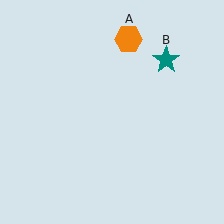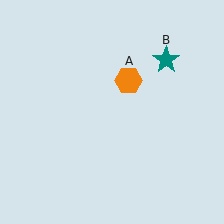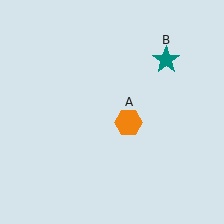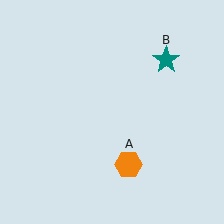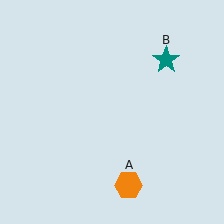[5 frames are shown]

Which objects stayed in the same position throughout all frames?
Teal star (object B) remained stationary.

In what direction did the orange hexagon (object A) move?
The orange hexagon (object A) moved down.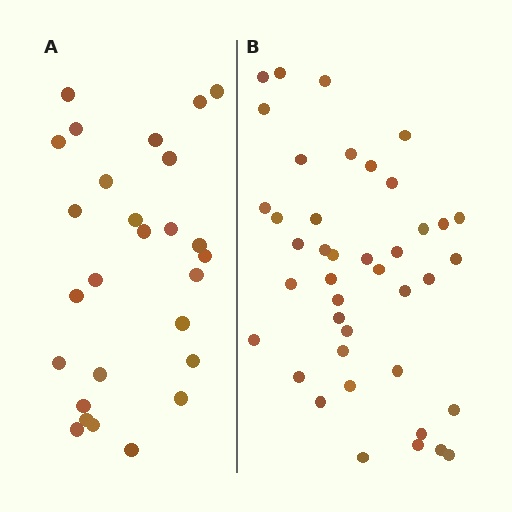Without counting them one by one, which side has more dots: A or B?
Region B (the right region) has more dots.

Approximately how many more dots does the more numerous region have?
Region B has approximately 15 more dots than region A.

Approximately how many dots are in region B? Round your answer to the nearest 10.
About 40 dots. (The exact count is 41, which rounds to 40.)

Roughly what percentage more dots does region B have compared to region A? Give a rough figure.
About 50% more.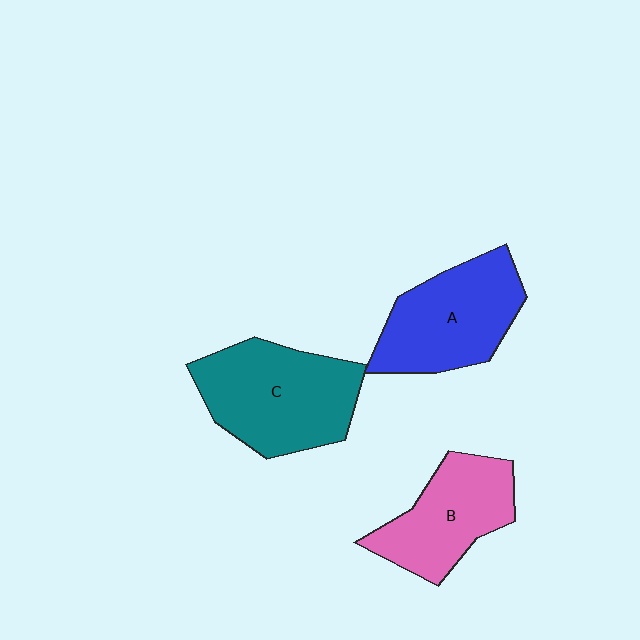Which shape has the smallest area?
Shape B (pink).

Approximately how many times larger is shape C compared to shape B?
Approximately 1.3 times.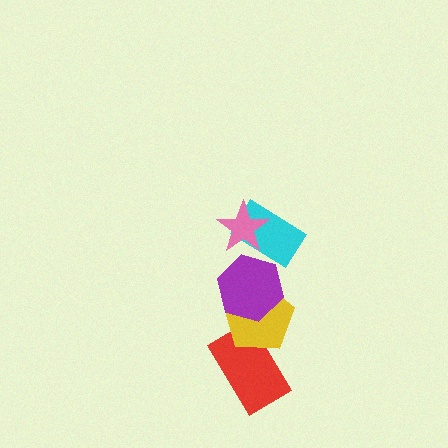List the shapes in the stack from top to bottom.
From top to bottom: the pink star, the cyan rectangle, the purple hexagon, the yellow pentagon, the red rectangle.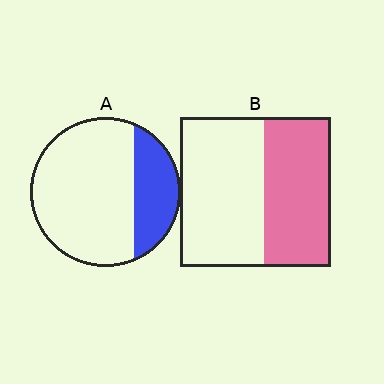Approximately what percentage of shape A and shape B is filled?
A is approximately 25% and B is approximately 45%.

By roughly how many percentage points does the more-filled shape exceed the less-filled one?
By roughly 20 percentage points (B over A).